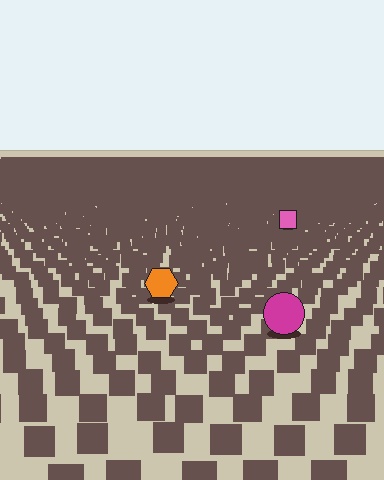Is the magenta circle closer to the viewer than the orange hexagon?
Yes. The magenta circle is closer — you can tell from the texture gradient: the ground texture is coarser near it.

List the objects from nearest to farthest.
From nearest to farthest: the magenta circle, the orange hexagon, the pink square.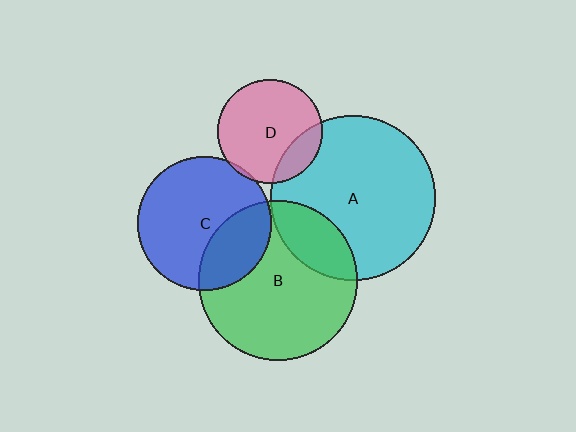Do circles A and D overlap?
Yes.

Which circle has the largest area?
Circle A (cyan).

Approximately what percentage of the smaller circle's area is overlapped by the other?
Approximately 20%.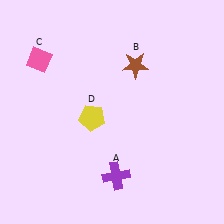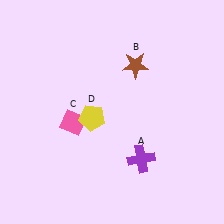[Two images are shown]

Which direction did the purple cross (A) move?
The purple cross (A) moved right.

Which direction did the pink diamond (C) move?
The pink diamond (C) moved down.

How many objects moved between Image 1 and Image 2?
2 objects moved between the two images.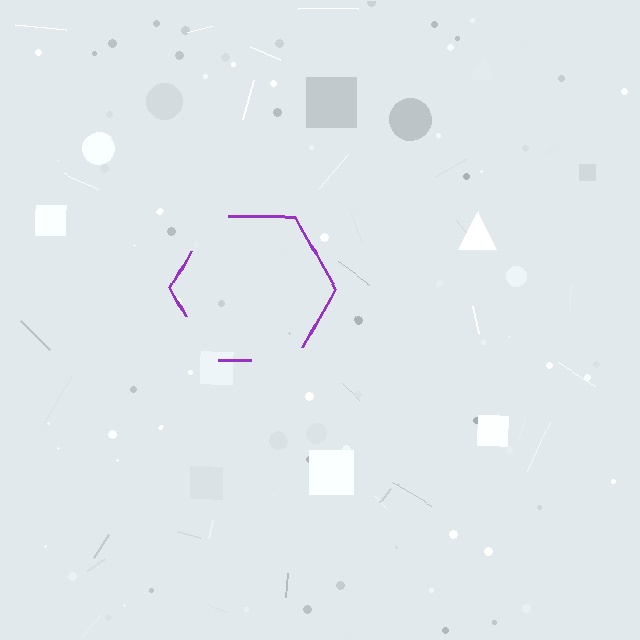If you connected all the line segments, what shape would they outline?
They would outline a hexagon.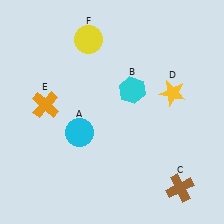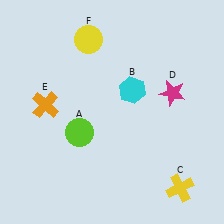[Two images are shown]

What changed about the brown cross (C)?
In Image 1, C is brown. In Image 2, it changed to yellow.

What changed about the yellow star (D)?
In Image 1, D is yellow. In Image 2, it changed to magenta.